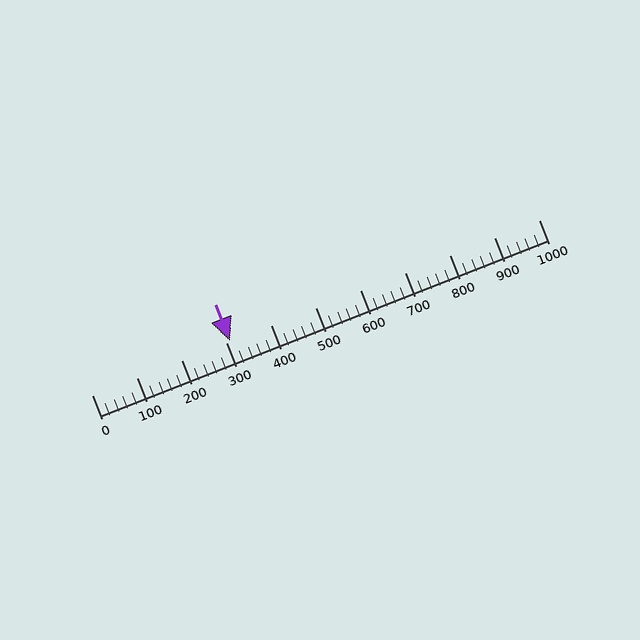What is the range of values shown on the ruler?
The ruler shows values from 0 to 1000.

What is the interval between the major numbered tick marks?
The major tick marks are spaced 100 units apart.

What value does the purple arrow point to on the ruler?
The purple arrow points to approximately 310.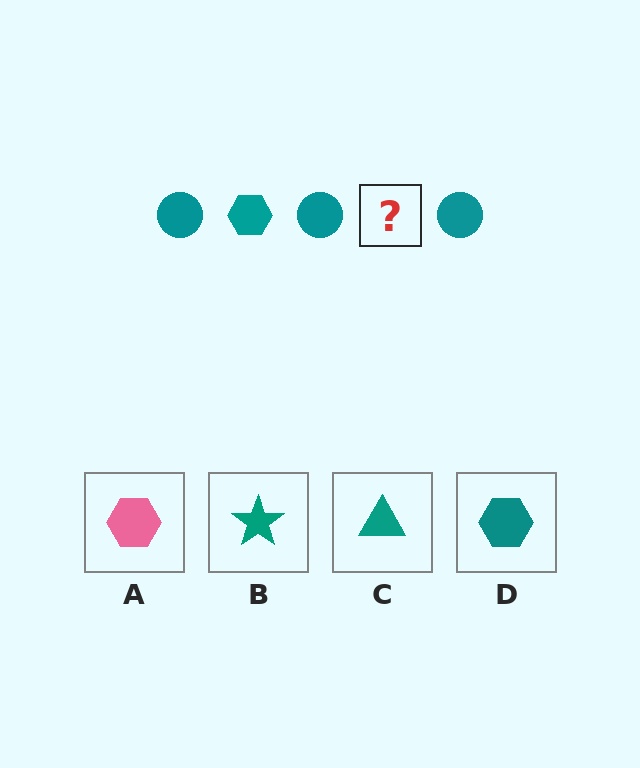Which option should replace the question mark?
Option D.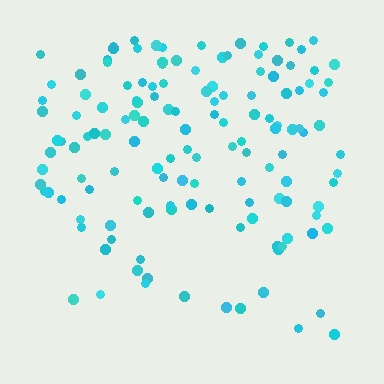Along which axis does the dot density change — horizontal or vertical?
Vertical.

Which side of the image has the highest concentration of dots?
The top.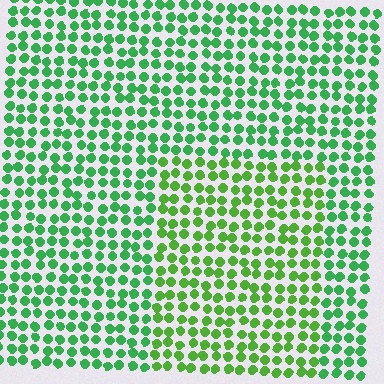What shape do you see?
I see a rectangle.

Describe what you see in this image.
The image is filled with small green elements in a uniform arrangement. A rectangle-shaped region is visible where the elements are tinted to a slightly different hue, forming a subtle color boundary.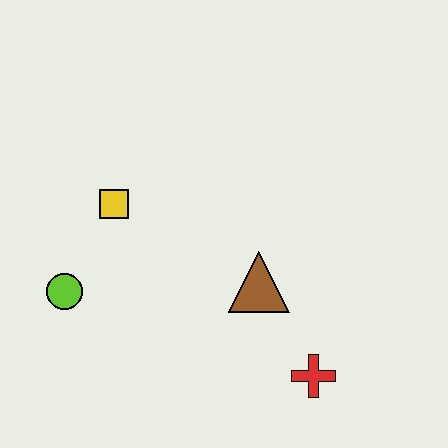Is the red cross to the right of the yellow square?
Yes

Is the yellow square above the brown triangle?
Yes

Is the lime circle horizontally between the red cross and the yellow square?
No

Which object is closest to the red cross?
The brown triangle is closest to the red cross.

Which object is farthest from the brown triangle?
The lime circle is farthest from the brown triangle.